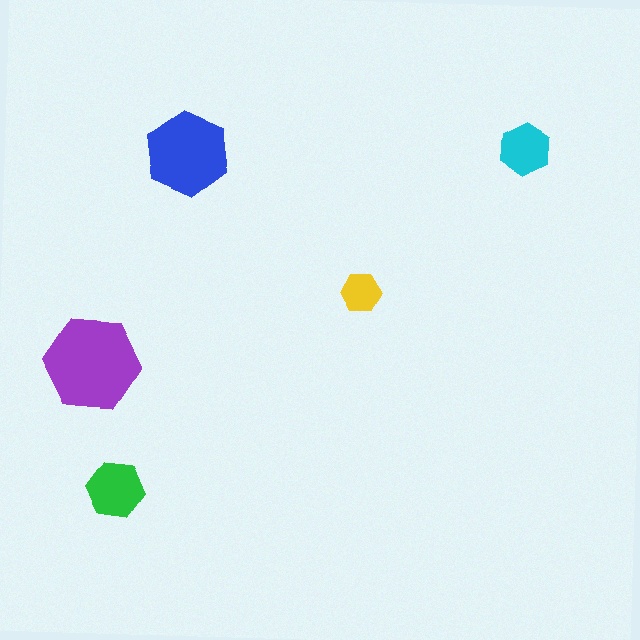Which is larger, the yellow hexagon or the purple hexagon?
The purple one.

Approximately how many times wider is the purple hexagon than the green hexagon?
About 1.5 times wider.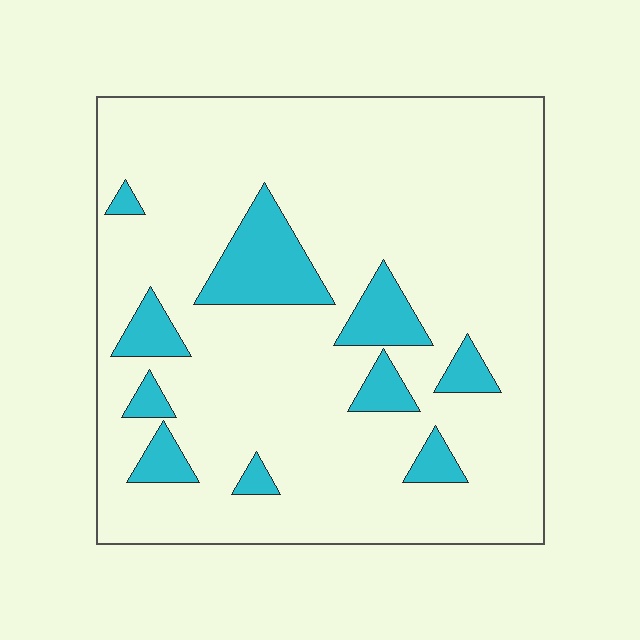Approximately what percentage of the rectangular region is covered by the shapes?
Approximately 15%.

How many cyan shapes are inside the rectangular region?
10.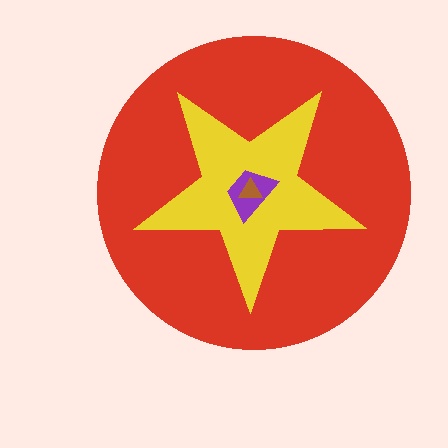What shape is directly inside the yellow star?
The purple trapezoid.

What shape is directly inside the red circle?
The yellow star.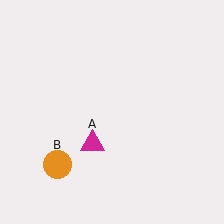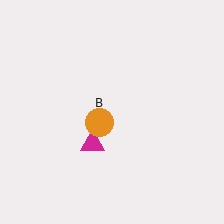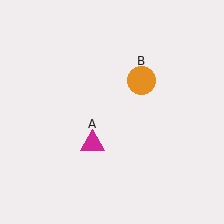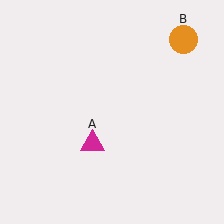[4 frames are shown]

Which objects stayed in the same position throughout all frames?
Magenta triangle (object A) remained stationary.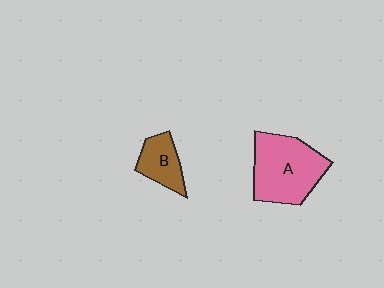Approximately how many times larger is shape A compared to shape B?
Approximately 2.2 times.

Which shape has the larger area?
Shape A (pink).